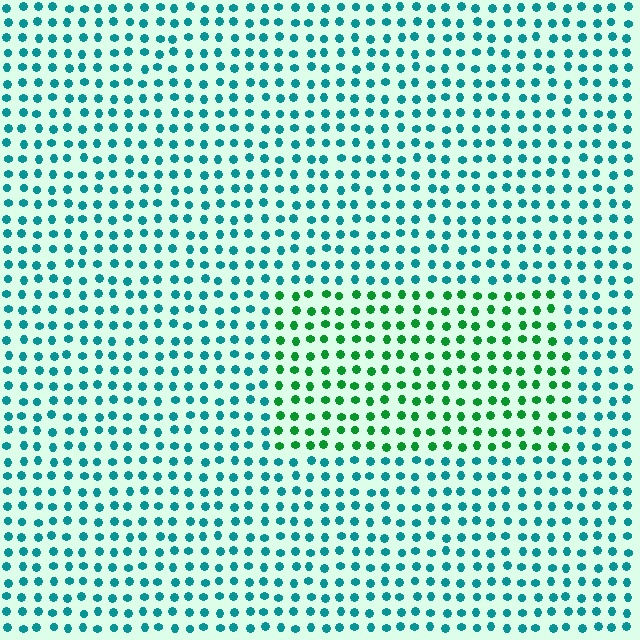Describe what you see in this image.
The image is filled with small teal elements in a uniform arrangement. A rectangle-shaped region is visible where the elements are tinted to a slightly different hue, forming a subtle color boundary.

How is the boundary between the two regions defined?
The boundary is defined purely by a slight shift in hue (about 46 degrees). Spacing, size, and orientation are identical on both sides.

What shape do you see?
I see a rectangle.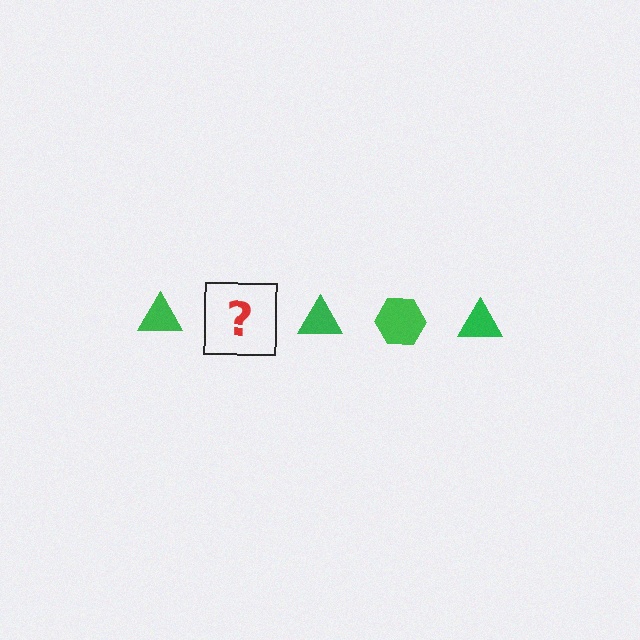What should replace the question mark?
The question mark should be replaced with a green hexagon.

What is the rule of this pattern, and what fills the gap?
The rule is that the pattern cycles through triangle, hexagon shapes in green. The gap should be filled with a green hexagon.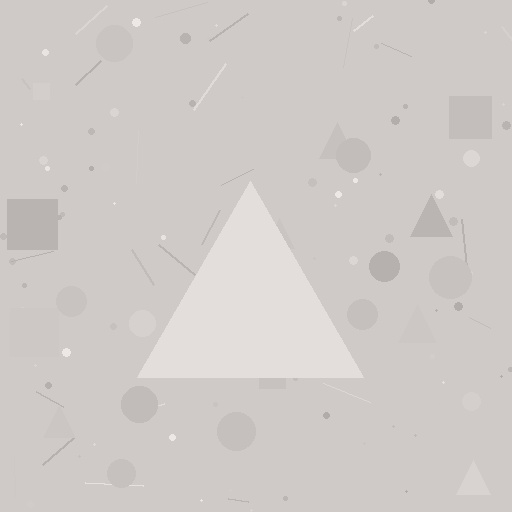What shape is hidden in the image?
A triangle is hidden in the image.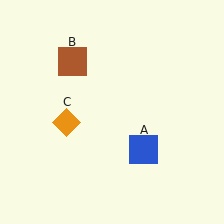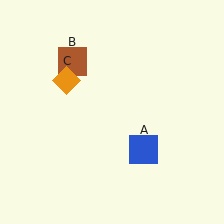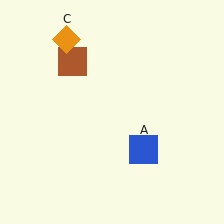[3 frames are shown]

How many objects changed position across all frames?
1 object changed position: orange diamond (object C).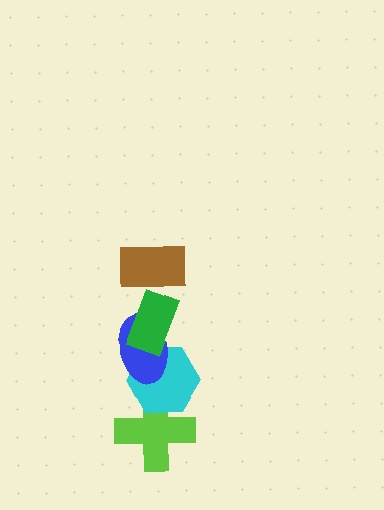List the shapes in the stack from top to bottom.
From top to bottom: the brown rectangle, the green rectangle, the blue ellipse, the cyan hexagon, the lime cross.